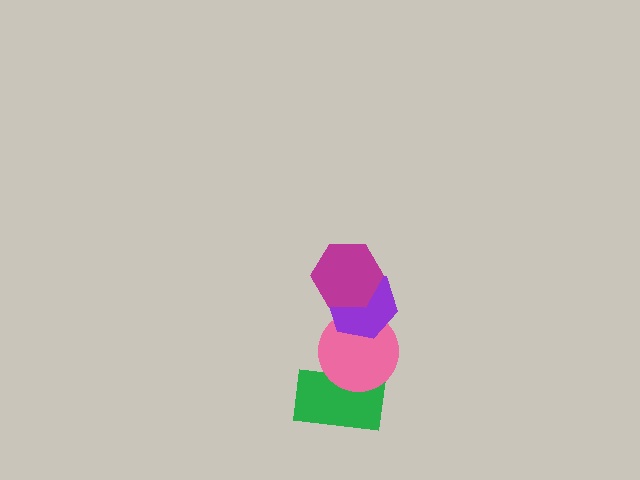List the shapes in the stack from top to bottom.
From top to bottom: the magenta hexagon, the purple hexagon, the pink circle, the green rectangle.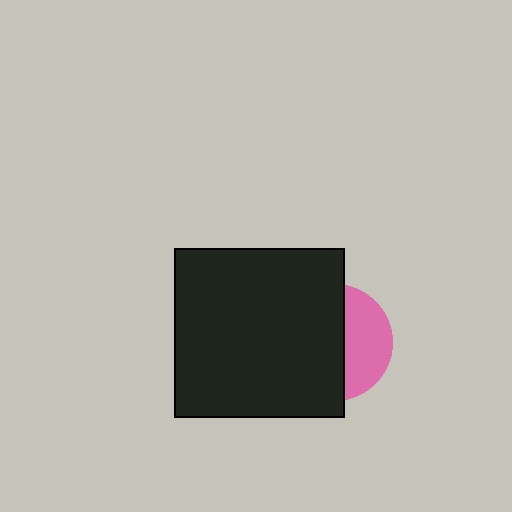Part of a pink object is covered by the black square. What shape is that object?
It is a circle.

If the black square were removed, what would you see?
You would see the complete pink circle.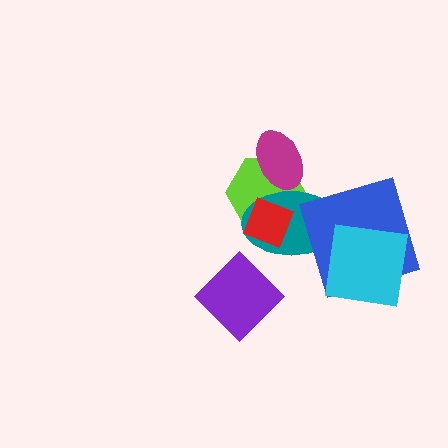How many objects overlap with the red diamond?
2 objects overlap with the red diamond.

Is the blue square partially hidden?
Yes, it is partially covered by another shape.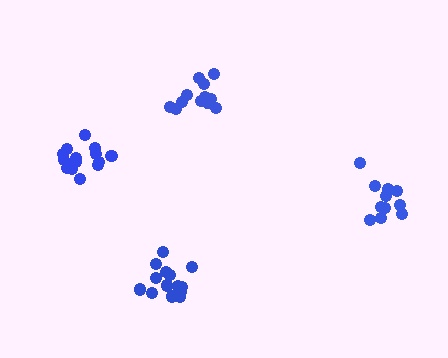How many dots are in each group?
Group 1: 12 dots, Group 2: 11 dots, Group 3: 14 dots, Group 4: 14 dots (51 total).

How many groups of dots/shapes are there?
There are 4 groups.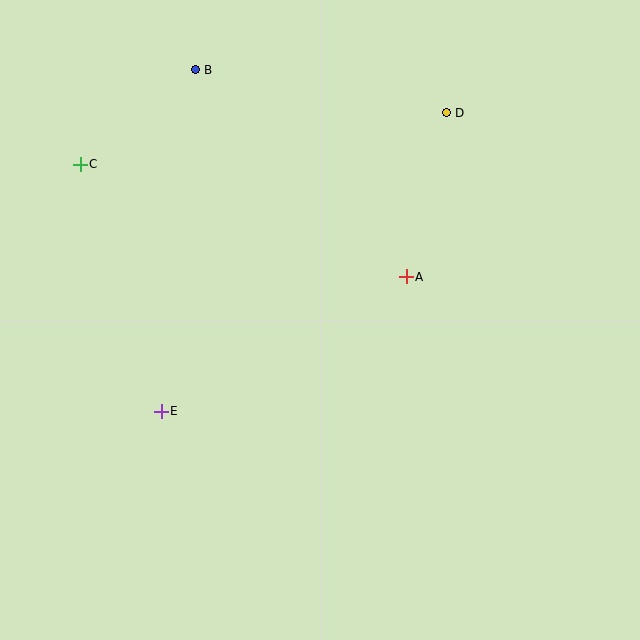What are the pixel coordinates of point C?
Point C is at (80, 164).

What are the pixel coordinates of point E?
Point E is at (161, 411).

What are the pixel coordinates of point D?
Point D is at (446, 113).